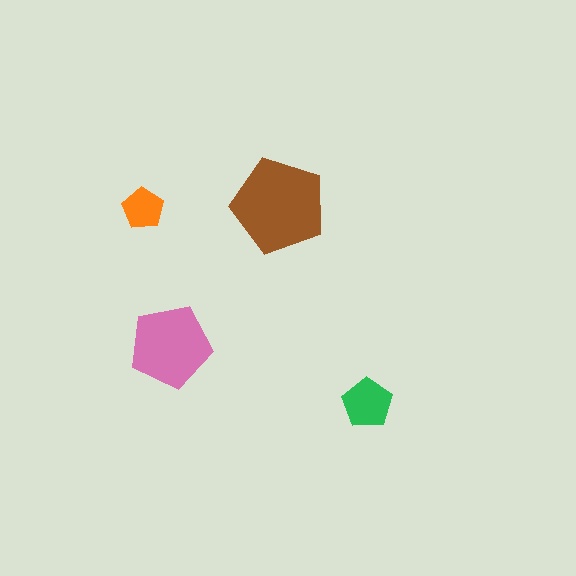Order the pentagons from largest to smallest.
the brown one, the pink one, the green one, the orange one.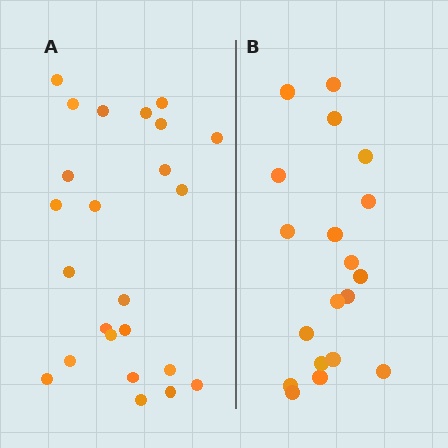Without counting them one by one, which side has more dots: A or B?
Region A (the left region) has more dots.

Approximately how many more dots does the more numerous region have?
Region A has about 5 more dots than region B.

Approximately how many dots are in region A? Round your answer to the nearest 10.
About 20 dots. (The exact count is 24, which rounds to 20.)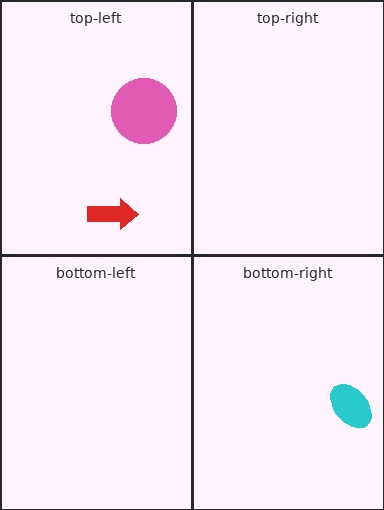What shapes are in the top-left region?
The red arrow, the pink circle.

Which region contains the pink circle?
The top-left region.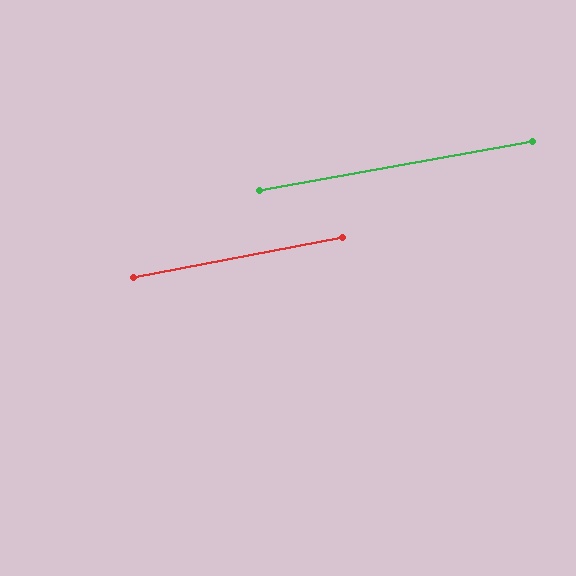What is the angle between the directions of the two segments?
Approximately 1 degree.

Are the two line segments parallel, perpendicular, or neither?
Parallel — their directions differ by only 0.7°.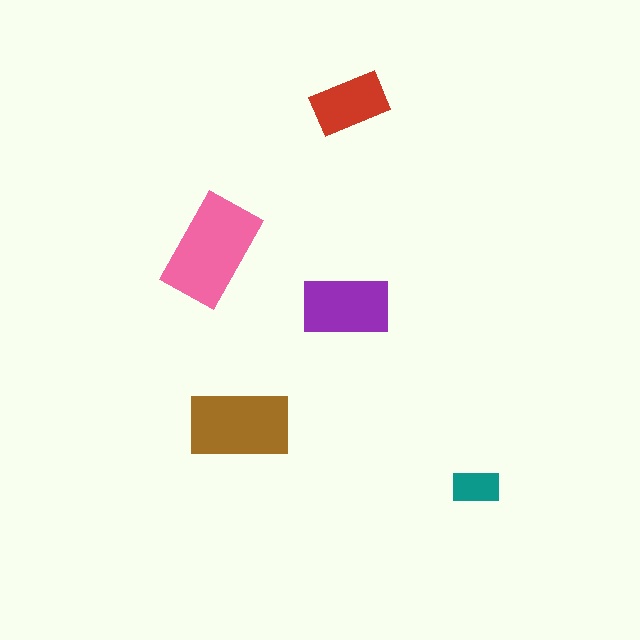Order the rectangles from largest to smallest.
the pink one, the brown one, the purple one, the red one, the teal one.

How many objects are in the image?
There are 5 objects in the image.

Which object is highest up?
The red rectangle is topmost.